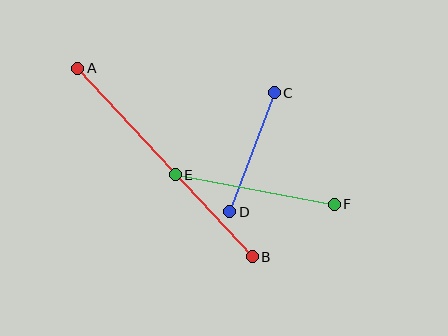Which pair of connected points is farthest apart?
Points A and B are farthest apart.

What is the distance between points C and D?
The distance is approximately 127 pixels.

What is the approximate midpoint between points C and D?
The midpoint is at approximately (252, 152) pixels.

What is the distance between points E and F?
The distance is approximately 162 pixels.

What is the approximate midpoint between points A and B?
The midpoint is at approximately (165, 162) pixels.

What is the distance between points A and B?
The distance is approximately 257 pixels.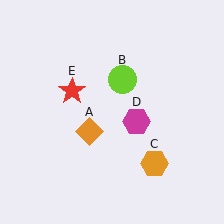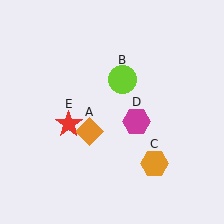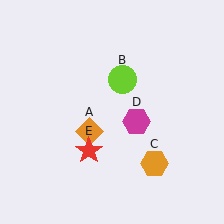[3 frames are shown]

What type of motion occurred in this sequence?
The red star (object E) rotated counterclockwise around the center of the scene.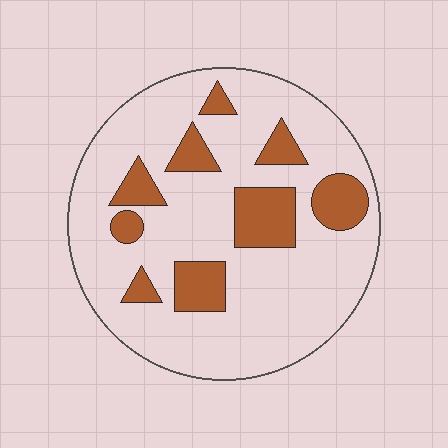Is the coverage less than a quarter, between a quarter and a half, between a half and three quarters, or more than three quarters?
Less than a quarter.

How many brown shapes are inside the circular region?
9.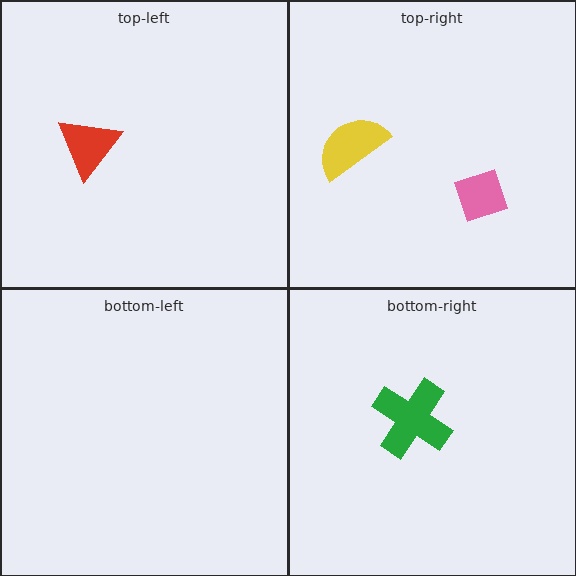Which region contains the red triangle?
The top-left region.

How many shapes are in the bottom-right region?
1.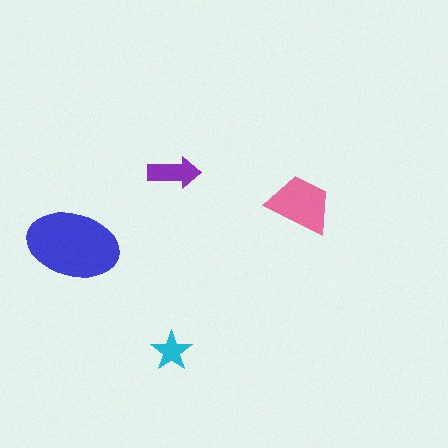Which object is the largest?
The blue ellipse.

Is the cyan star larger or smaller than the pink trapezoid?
Smaller.